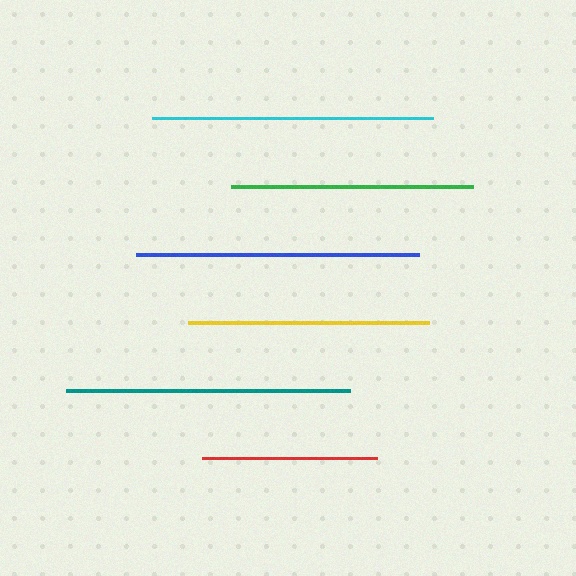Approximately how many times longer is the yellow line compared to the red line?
The yellow line is approximately 1.4 times the length of the red line.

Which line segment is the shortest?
The red line is the shortest at approximately 174 pixels.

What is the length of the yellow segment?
The yellow segment is approximately 242 pixels long.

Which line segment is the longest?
The teal line is the longest at approximately 284 pixels.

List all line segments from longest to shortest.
From longest to shortest: teal, blue, cyan, green, yellow, red.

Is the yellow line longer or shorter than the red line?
The yellow line is longer than the red line.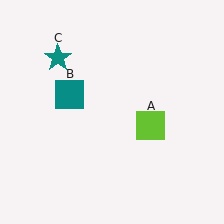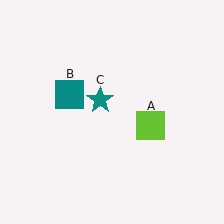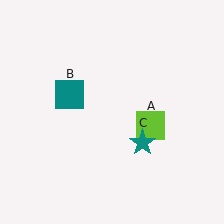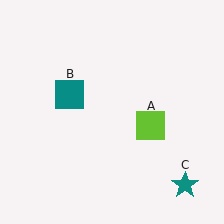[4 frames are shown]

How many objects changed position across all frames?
1 object changed position: teal star (object C).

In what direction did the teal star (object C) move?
The teal star (object C) moved down and to the right.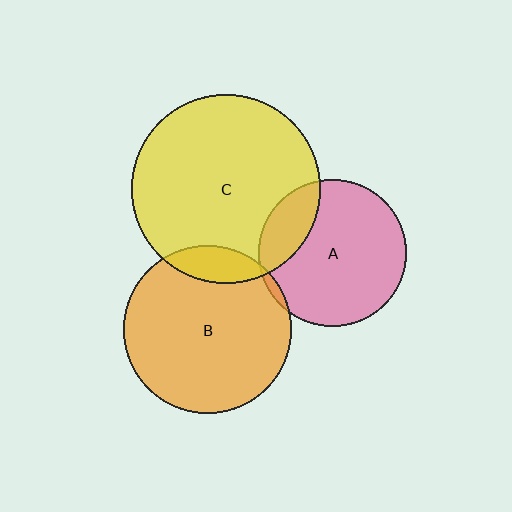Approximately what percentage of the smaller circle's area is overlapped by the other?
Approximately 5%.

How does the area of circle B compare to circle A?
Approximately 1.3 times.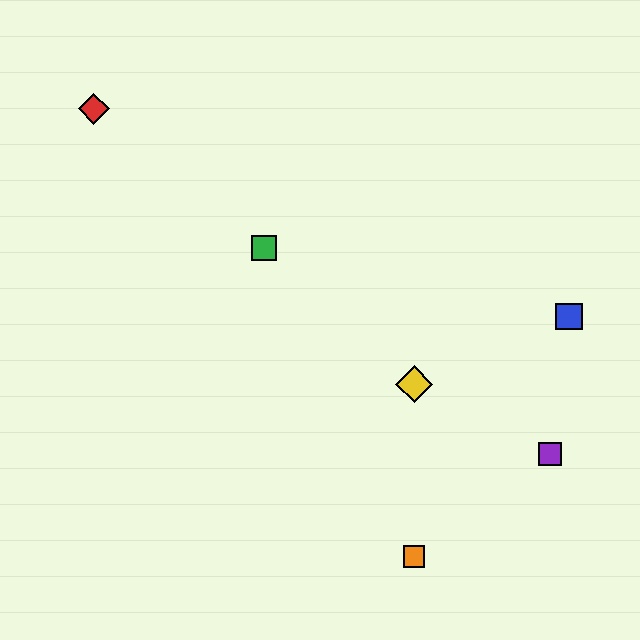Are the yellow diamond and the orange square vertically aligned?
Yes, both are at x≈414.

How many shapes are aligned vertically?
2 shapes (the yellow diamond, the orange square) are aligned vertically.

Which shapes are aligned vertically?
The yellow diamond, the orange square are aligned vertically.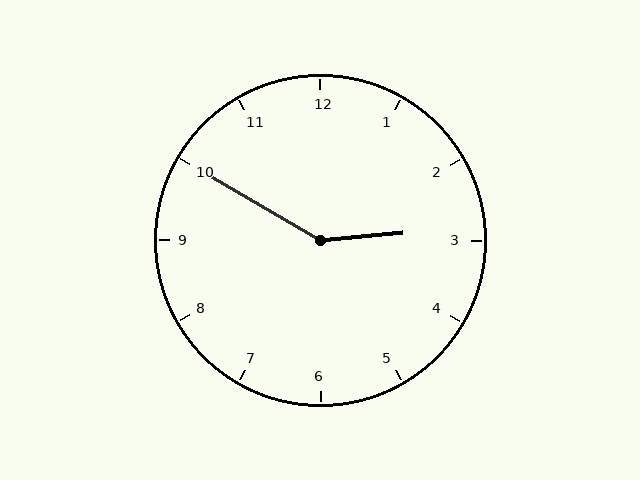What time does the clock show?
2:50.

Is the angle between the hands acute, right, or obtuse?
It is obtuse.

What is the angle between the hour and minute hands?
Approximately 145 degrees.